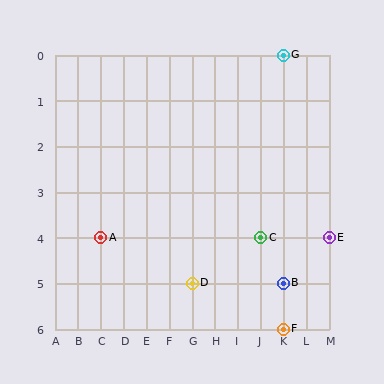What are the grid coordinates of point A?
Point A is at grid coordinates (C, 4).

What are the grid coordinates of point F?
Point F is at grid coordinates (K, 6).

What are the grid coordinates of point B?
Point B is at grid coordinates (K, 5).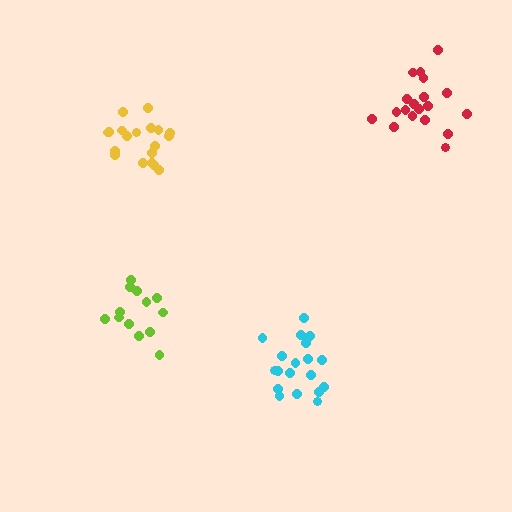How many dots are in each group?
Group 1: 13 dots, Group 2: 19 dots, Group 3: 19 dots, Group 4: 19 dots (70 total).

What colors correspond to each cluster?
The clusters are colored: lime, cyan, yellow, red.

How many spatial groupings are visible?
There are 4 spatial groupings.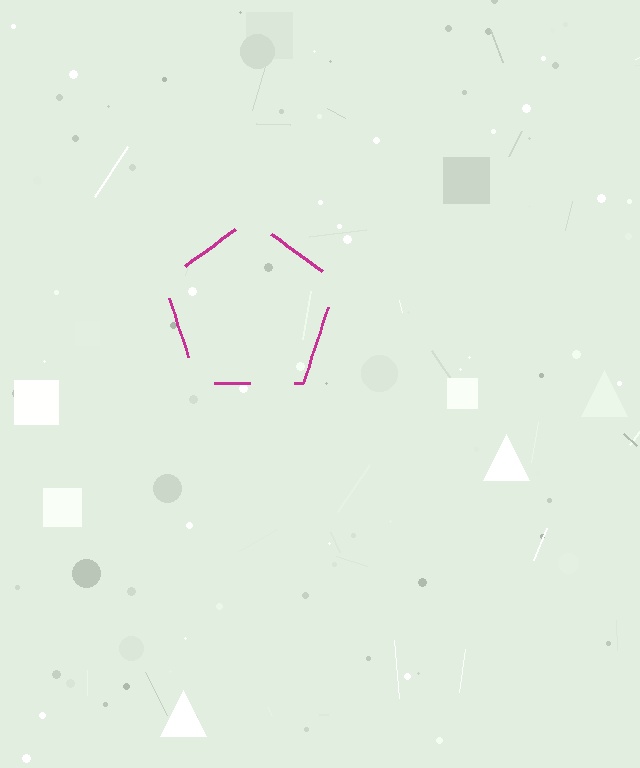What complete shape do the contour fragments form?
The contour fragments form a pentagon.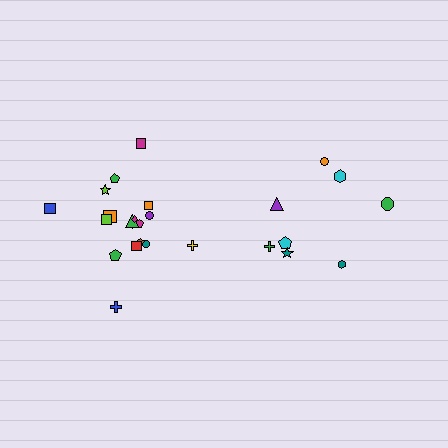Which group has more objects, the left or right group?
The left group.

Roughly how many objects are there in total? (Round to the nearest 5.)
Roughly 25 objects in total.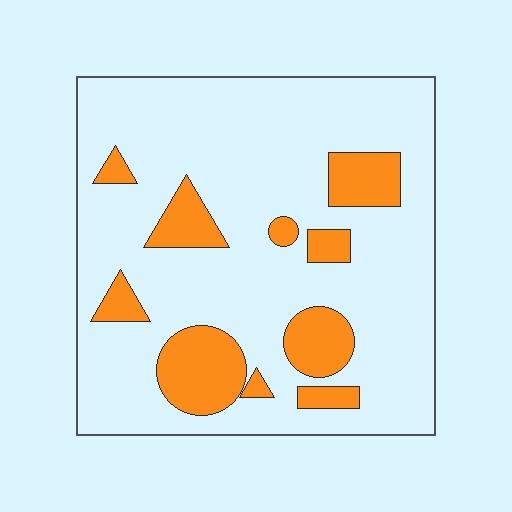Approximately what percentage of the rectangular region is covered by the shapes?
Approximately 20%.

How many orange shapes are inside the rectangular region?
10.